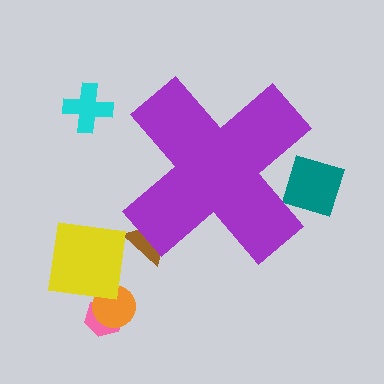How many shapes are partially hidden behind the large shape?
2 shapes are partially hidden.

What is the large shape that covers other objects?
A purple cross.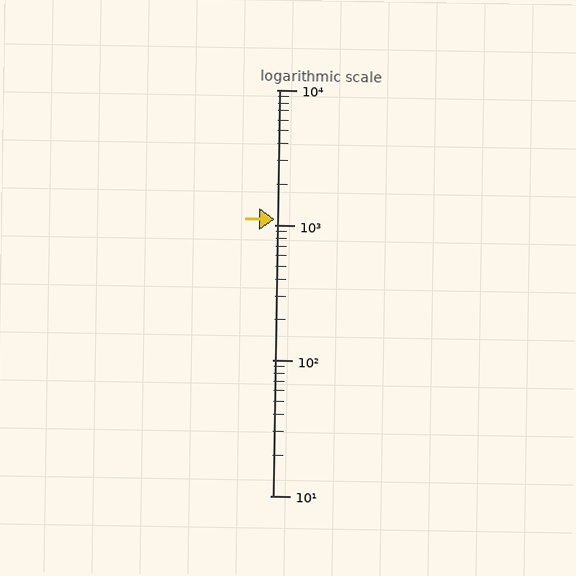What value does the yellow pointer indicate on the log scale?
The pointer indicates approximately 1100.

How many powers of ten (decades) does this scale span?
The scale spans 3 decades, from 10 to 10000.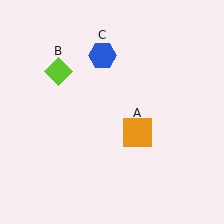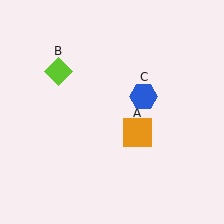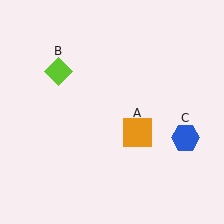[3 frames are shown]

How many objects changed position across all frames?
1 object changed position: blue hexagon (object C).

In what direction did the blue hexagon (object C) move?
The blue hexagon (object C) moved down and to the right.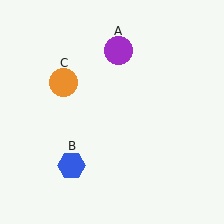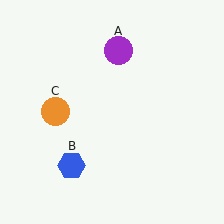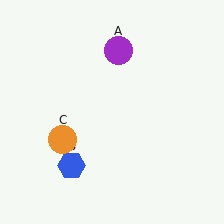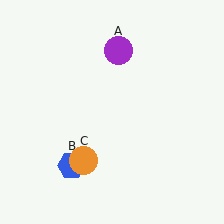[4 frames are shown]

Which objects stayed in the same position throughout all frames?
Purple circle (object A) and blue hexagon (object B) remained stationary.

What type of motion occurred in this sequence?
The orange circle (object C) rotated counterclockwise around the center of the scene.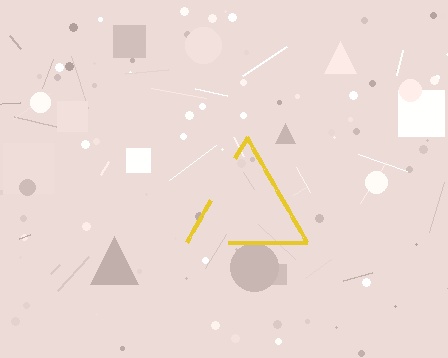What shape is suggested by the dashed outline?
The dashed outline suggests a triangle.